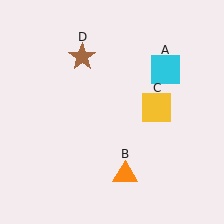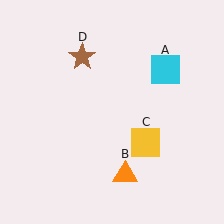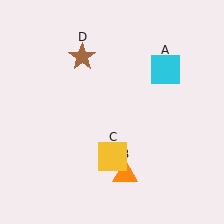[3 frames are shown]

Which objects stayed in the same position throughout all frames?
Cyan square (object A) and orange triangle (object B) and brown star (object D) remained stationary.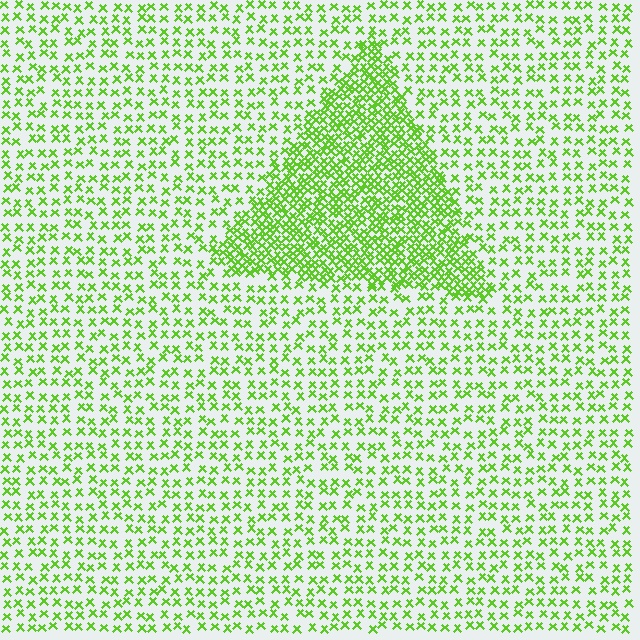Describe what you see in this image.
The image contains small lime elements arranged at two different densities. A triangle-shaped region is visible where the elements are more densely packed than the surrounding area.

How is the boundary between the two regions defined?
The boundary is defined by a change in element density (approximately 2.4x ratio). All elements are the same color, size, and shape.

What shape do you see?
I see a triangle.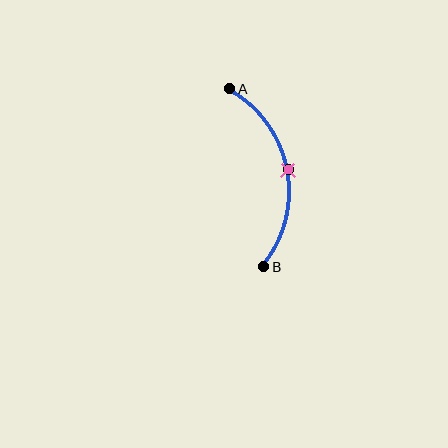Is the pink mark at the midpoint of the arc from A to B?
Yes. The pink mark lies on the arc at equal arc-length from both A and B — it is the arc midpoint.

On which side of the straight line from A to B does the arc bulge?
The arc bulges to the right of the straight line connecting A and B.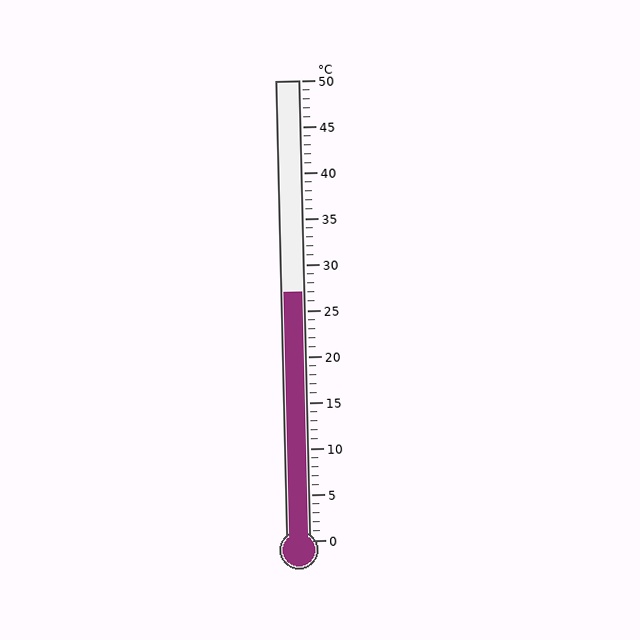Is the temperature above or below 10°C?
The temperature is above 10°C.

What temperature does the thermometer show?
The thermometer shows approximately 27°C.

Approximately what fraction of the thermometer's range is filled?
The thermometer is filled to approximately 55% of its range.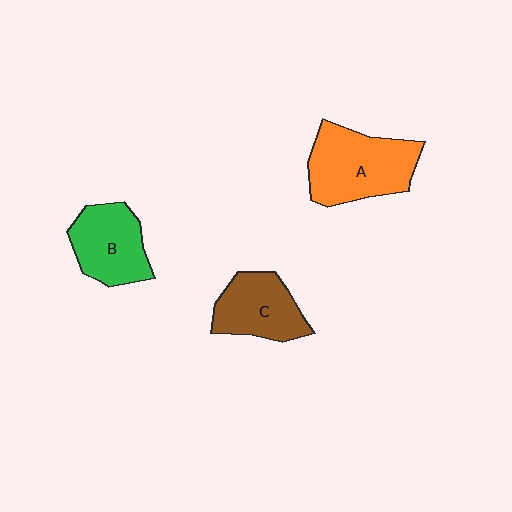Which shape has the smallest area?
Shape C (brown).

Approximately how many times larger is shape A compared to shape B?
Approximately 1.3 times.